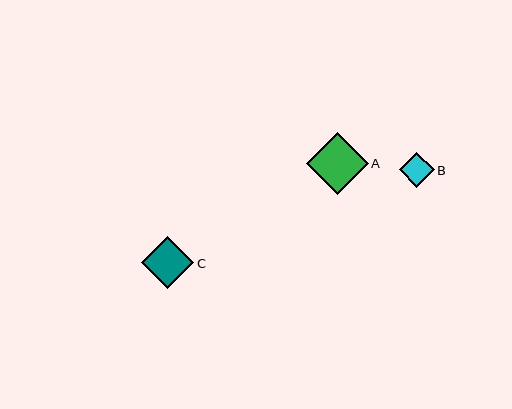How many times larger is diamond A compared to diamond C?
Diamond A is approximately 1.2 times the size of diamond C.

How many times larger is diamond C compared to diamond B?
Diamond C is approximately 1.5 times the size of diamond B.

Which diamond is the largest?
Diamond A is the largest with a size of approximately 62 pixels.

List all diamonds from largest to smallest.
From largest to smallest: A, C, B.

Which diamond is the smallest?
Diamond B is the smallest with a size of approximately 35 pixels.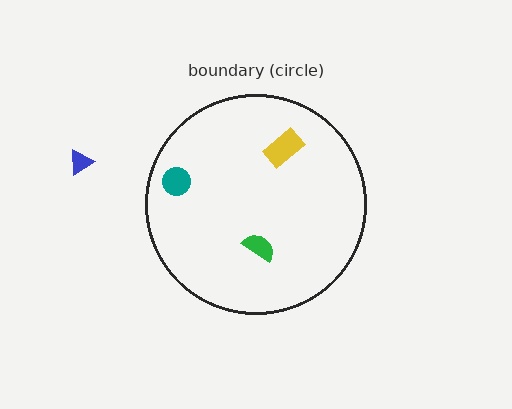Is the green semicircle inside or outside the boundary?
Inside.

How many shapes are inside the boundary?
3 inside, 1 outside.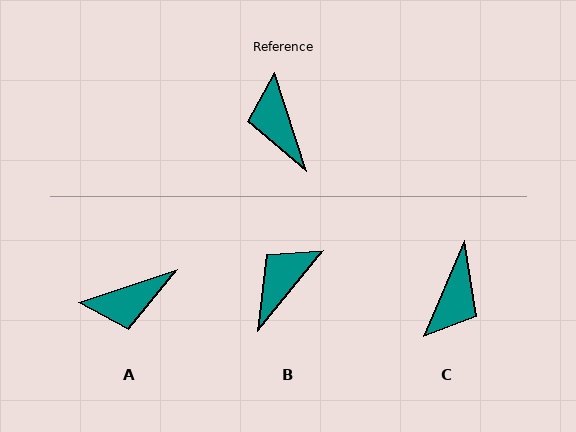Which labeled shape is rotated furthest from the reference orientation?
C, about 139 degrees away.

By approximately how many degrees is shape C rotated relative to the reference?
Approximately 139 degrees counter-clockwise.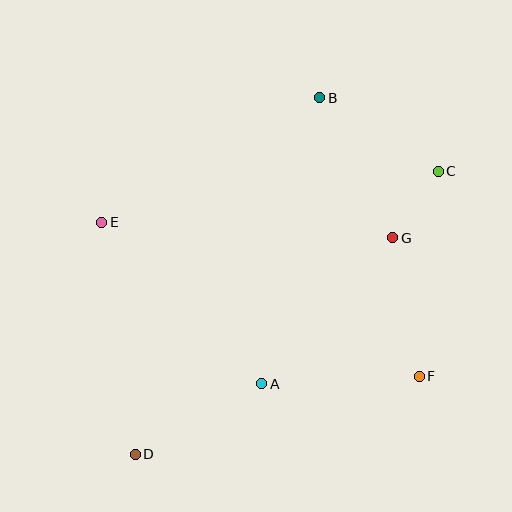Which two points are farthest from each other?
Points C and D are farthest from each other.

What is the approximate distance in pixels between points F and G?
The distance between F and G is approximately 141 pixels.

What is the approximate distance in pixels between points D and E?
The distance between D and E is approximately 235 pixels.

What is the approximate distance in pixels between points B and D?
The distance between B and D is approximately 402 pixels.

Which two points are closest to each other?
Points C and G are closest to each other.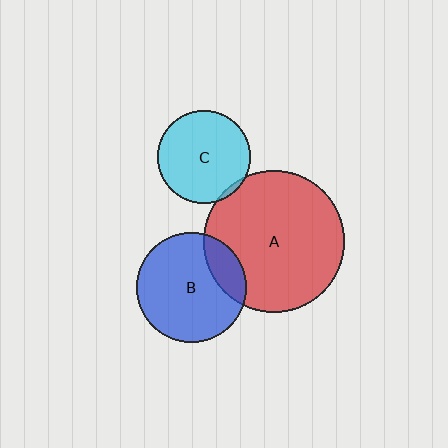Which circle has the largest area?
Circle A (red).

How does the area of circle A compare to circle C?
Approximately 2.3 times.